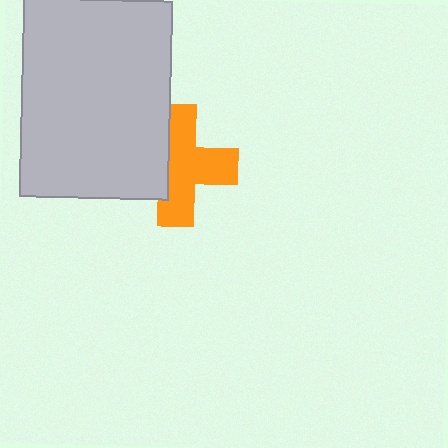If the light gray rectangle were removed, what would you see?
You would see the complete orange cross.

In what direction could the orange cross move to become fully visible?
The orange cross could move right. That would shift it out from behind the light gray rectangle entirely.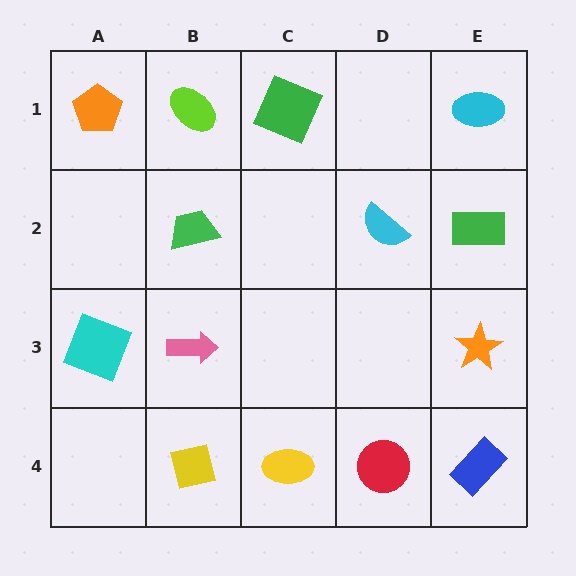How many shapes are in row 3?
3 shapes.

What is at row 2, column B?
A green trapezoid.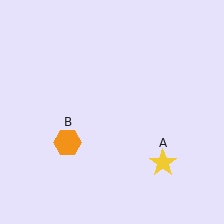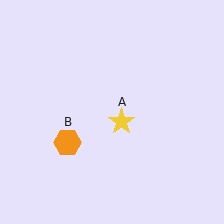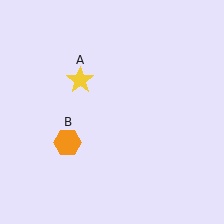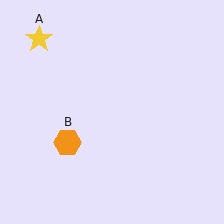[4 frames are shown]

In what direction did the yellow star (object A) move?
The yellow star (object A) moved up and to the left.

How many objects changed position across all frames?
1 object changed position: yellow star (object A).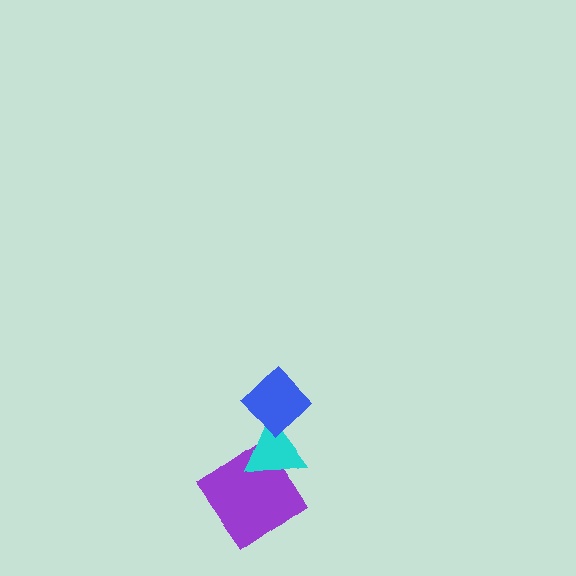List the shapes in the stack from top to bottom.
From top to bottom: the blue diamond, the cyan triangle, the purple diamond.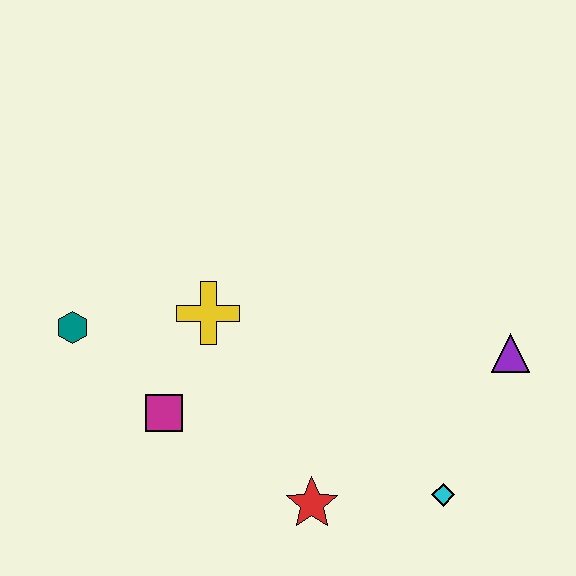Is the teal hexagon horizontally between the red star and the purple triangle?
No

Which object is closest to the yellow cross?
The magenta square is closest to the yellow cross.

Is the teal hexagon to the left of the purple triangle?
Yes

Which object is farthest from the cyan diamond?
The teal hexagon is farthest from the cyan diamond.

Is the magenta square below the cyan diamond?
No